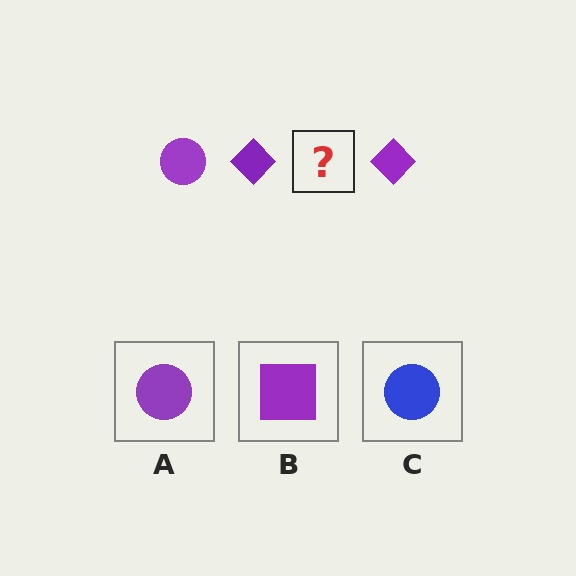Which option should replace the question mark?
Option A.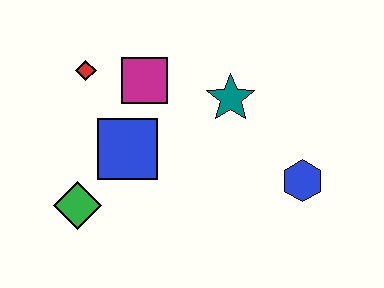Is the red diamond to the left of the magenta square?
Yes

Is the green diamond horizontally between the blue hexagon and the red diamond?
No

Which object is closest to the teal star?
The magenta square is closest to the teal star.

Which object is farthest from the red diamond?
The blue hexagon is farthest from the red diamond.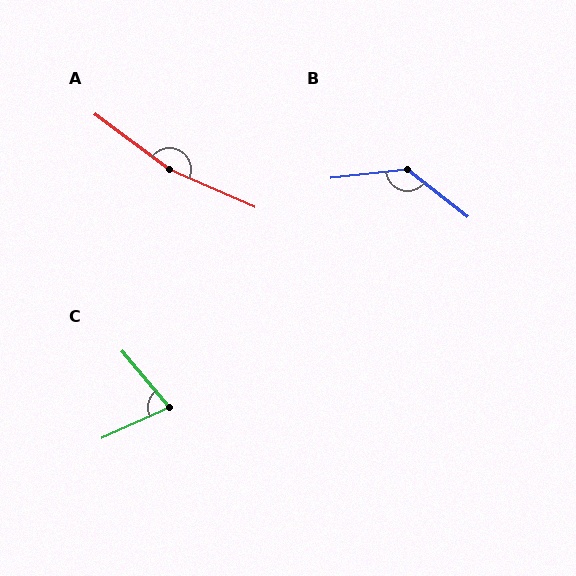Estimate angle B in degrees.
Approximately 135 degrees.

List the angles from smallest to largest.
C (75°), B (135°), A (167°).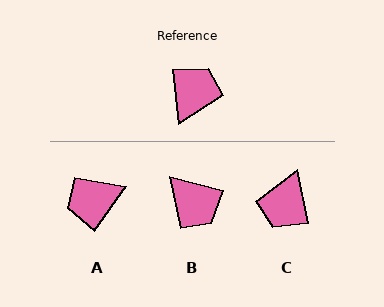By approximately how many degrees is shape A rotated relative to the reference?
Approximately 138 degrees counter-clockwise.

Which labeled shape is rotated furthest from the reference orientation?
C, about 175 degrees away.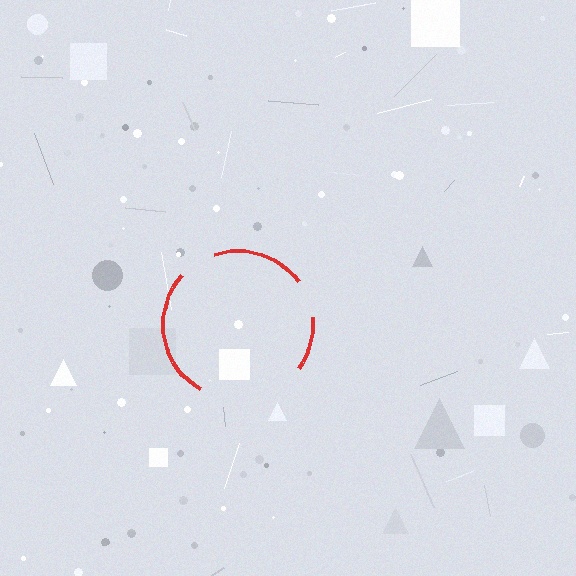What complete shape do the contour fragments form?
The contour fragments form a circle.